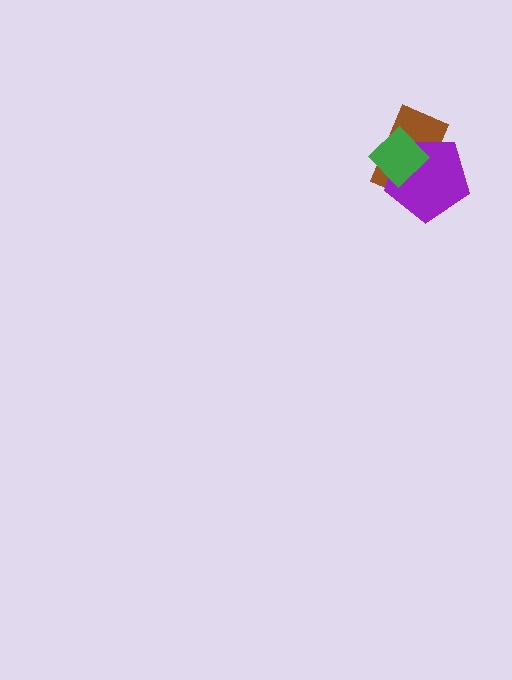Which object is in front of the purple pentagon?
The green diamond is in front of the purple pentagon.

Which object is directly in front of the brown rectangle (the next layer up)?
The purple pentagon is directly in front of the brown rectangle.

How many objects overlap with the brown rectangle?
2 objects overlap with the brown rectangle.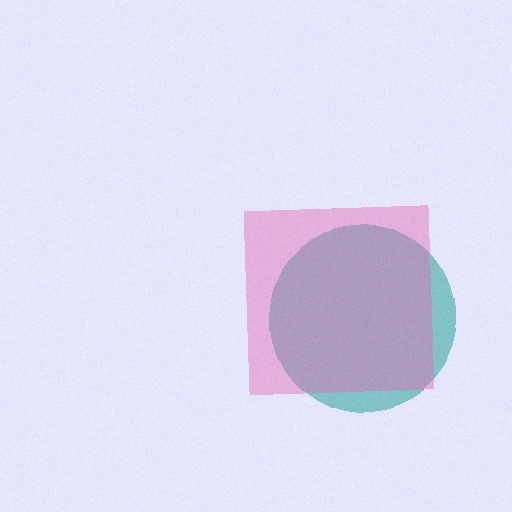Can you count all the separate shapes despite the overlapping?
Yes, there are 2 separate shapes.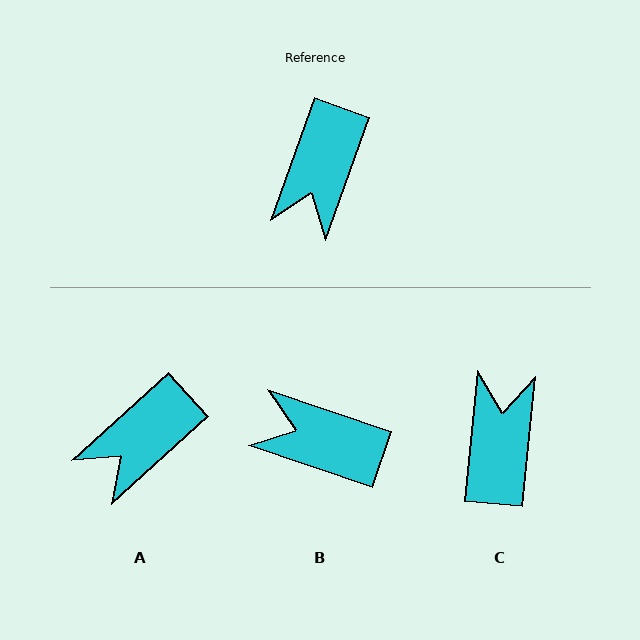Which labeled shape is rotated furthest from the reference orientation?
C, about 166 degrees away.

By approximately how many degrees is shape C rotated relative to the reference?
Approximately 166 degrees clockwise.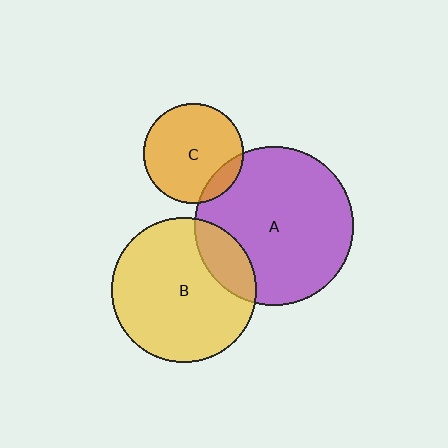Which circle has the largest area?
Circle A (purple).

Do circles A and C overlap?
Yes.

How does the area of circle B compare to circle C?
Approximately 2.1 times.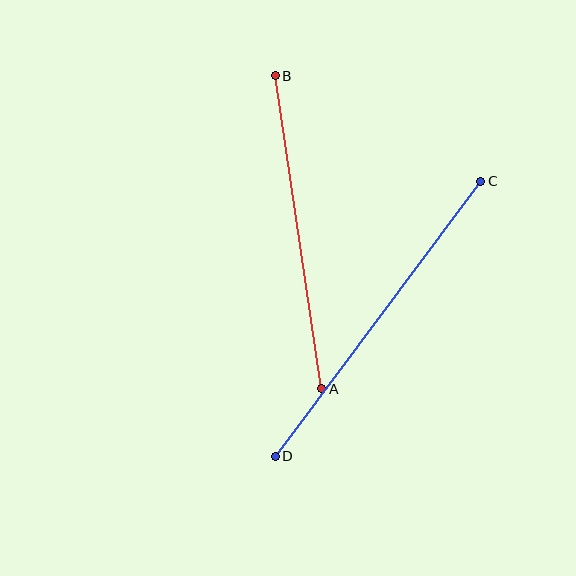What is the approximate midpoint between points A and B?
The midpoint is at approximately (298, 232) pixels.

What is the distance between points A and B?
The distance is approximately 317 pixels.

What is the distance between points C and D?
The distance is approximately 344 pixels.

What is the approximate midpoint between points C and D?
The midpoint is at approximately (378, 319) pixels.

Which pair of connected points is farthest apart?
Points C and D are farthest apart.